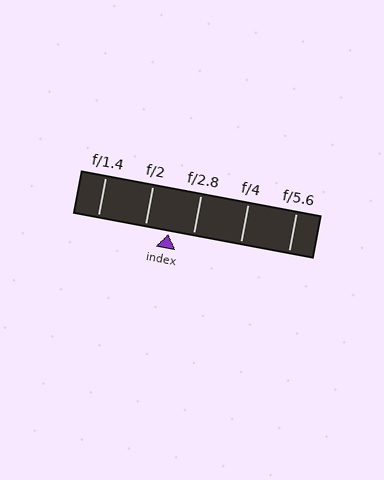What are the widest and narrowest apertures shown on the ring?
The widest aperture shown is f/1.4 and the narrowest is f/5.6.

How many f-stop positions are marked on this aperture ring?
There are 5 f-stop positions marked.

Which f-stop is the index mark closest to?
The index mark is closest to f/2.8.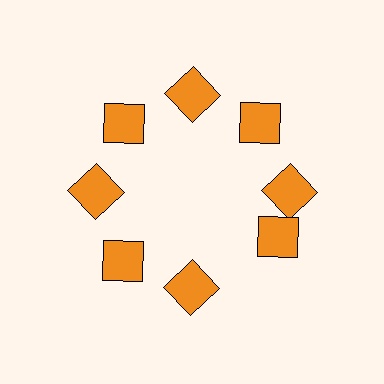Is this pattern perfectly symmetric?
No. The 8 orange squares are arranged in a ring, but one element near the 4 o'clock position is rotated out of alignment along the ring, breaking the 8-fold rotational symmetry.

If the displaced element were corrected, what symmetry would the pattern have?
It would have 8-fold rotational symmetry — the pattern would map onto itself every 45 degrees.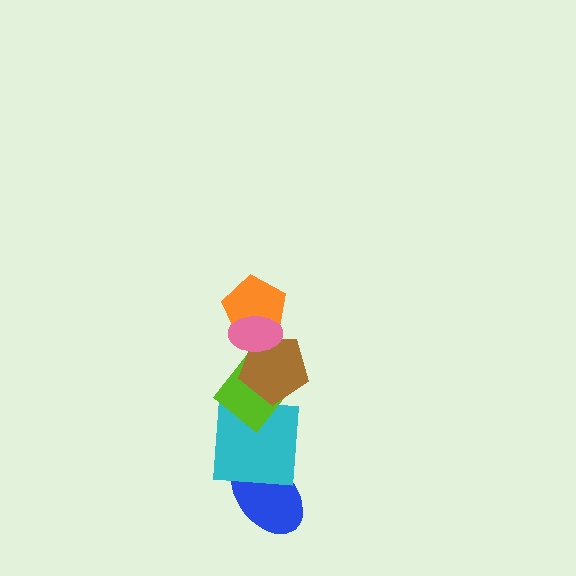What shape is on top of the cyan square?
The lime diamond is on top of the cyan square.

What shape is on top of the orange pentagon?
The pink ellipse is on top of the orange pentagon.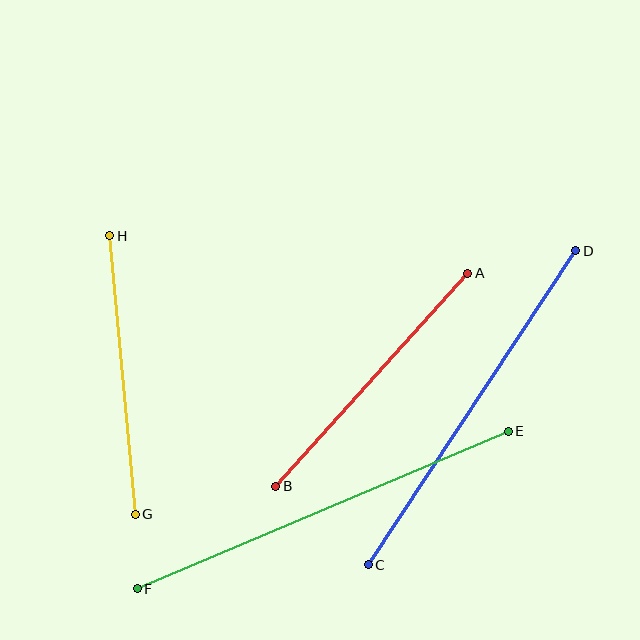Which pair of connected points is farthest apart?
Points E and F are farthest apart.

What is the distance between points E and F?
The distance is approximately 403 pixels.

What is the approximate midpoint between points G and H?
The midpoint is at approximately (123, 375) pixels.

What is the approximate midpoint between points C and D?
The midpoint is at approximately (472, 408) pixels.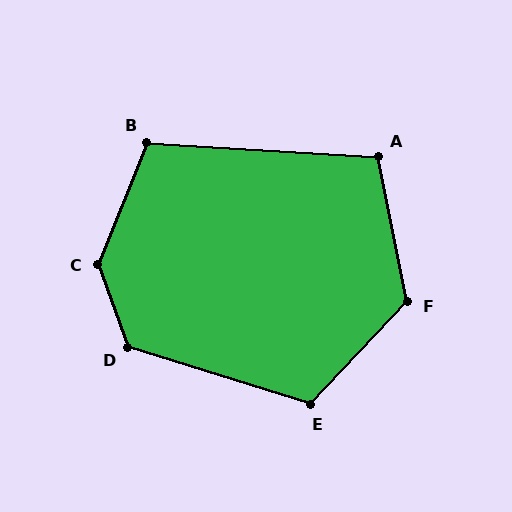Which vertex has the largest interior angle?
C, at approximately 139 degrees.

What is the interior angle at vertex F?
Approximately 126 degrees (obtuse).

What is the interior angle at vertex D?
Approximately 126 degrees (obtuse).